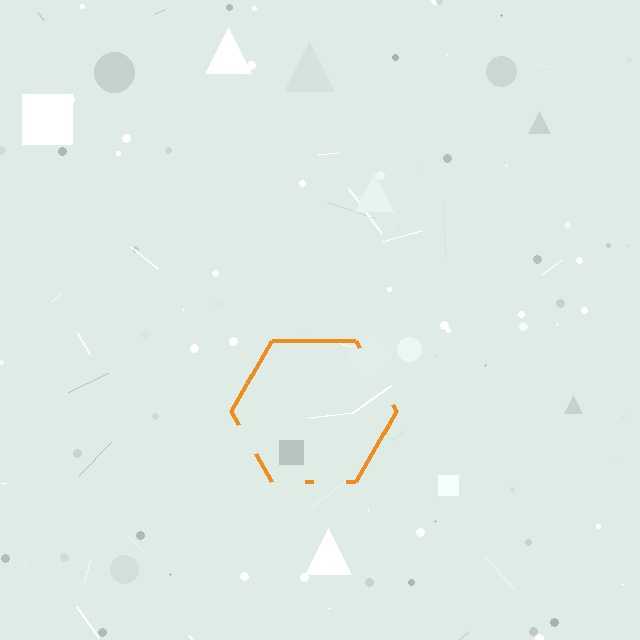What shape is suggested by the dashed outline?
The dashed outline suggests a hexagon.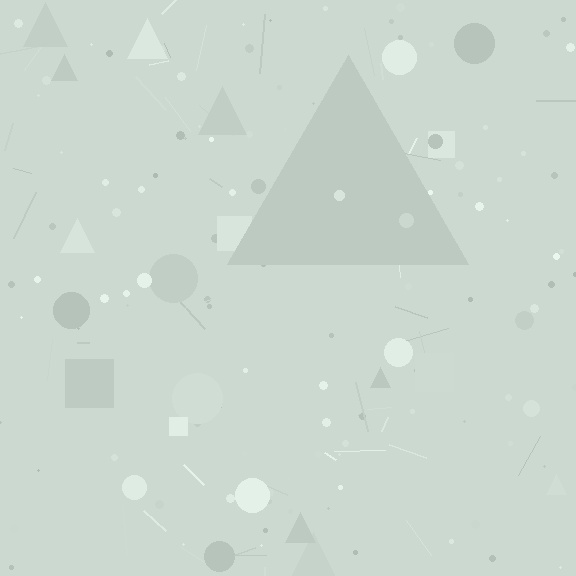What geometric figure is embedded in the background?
A triangle is embedded in the background.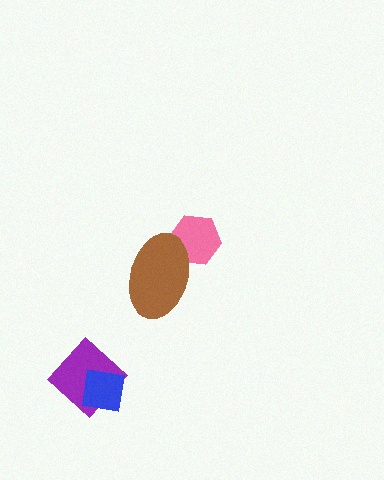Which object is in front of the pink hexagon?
The brown ellipse is in front of the pink hexagon.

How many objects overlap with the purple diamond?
1 object overlaps with the purple diamond.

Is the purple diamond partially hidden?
Yes, it is partially covered by another shape.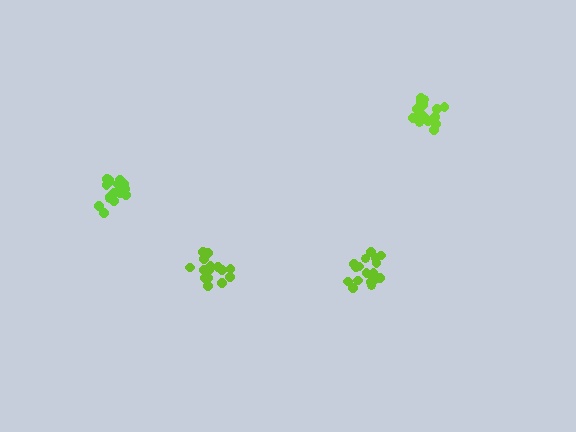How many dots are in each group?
Group 1: 18 dots, Group 2: 17 dots, Group 3: 15 dots, Group 4: 18 dots (68 total).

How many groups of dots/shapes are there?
There are 4 groups.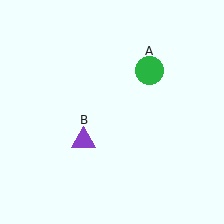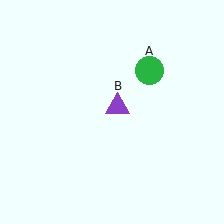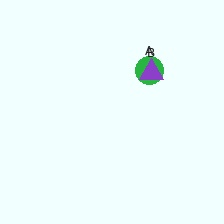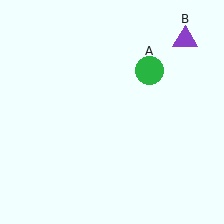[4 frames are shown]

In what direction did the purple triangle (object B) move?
The purple triangle (object B) moved up and to the right.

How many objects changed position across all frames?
1 object changed position: purple triangle (object B).